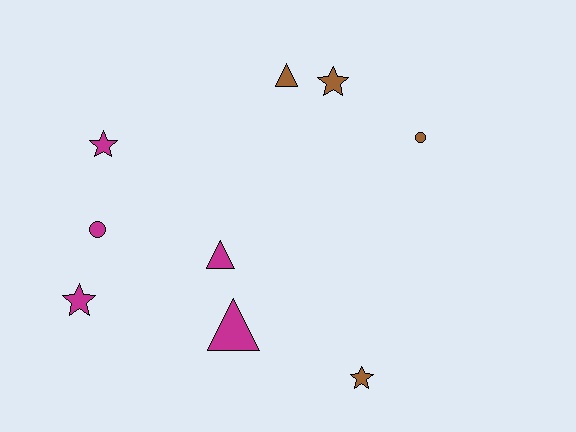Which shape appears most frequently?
Star, with 4 objects.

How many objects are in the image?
There are 9 objects.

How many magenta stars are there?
There are 2 magenta stars.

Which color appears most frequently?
Magenta, with 5 objects.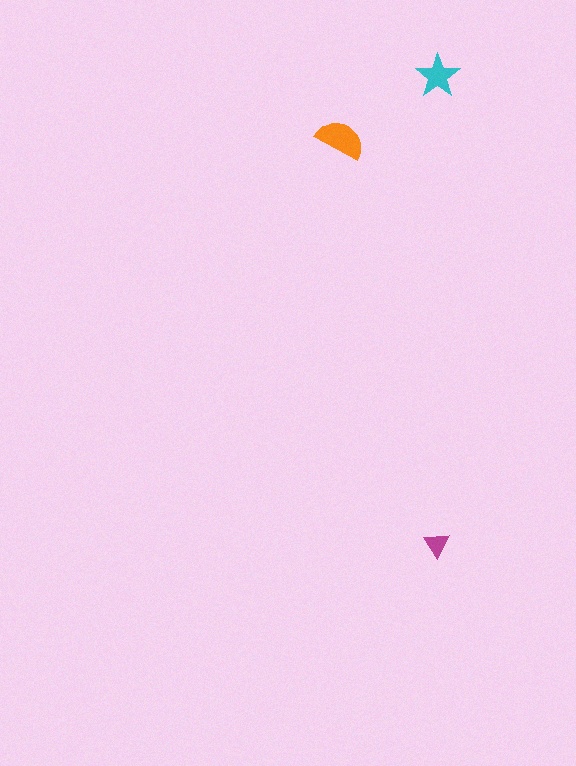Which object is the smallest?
The magenta triangle.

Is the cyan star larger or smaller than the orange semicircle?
Smaller.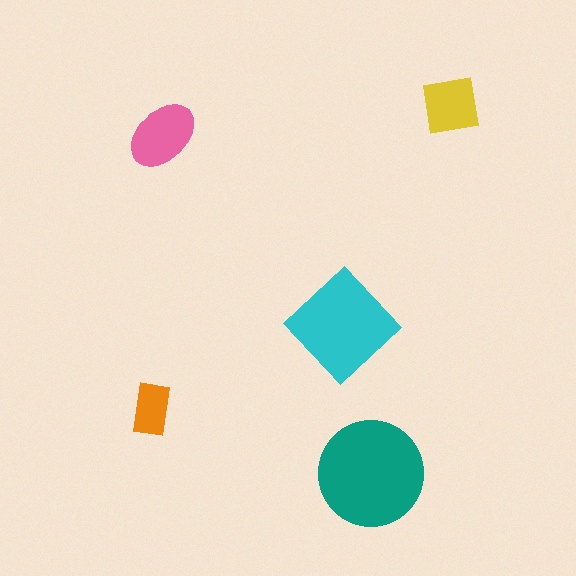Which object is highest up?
The yellow square is topmost.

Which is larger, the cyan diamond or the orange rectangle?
The cyan diamond.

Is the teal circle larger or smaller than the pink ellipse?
Larger.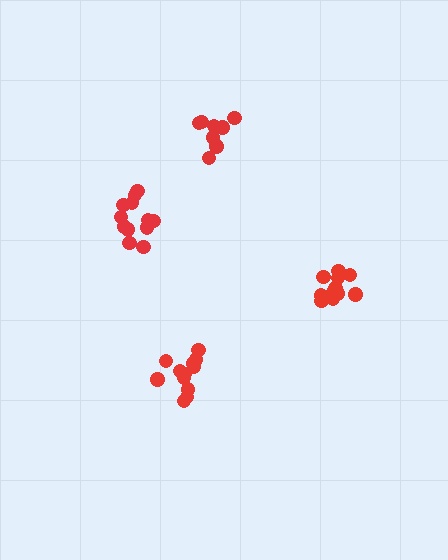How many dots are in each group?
Group 1: 12 dots, Group 2: 12 dots, Group 3: 8 dots, Group 4: 12 dots (44 total).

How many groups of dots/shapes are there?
There are 4 groups.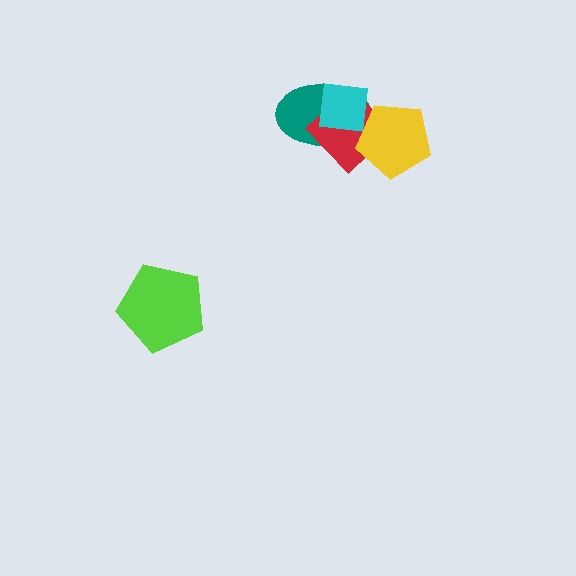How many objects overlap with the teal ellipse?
3 objects overlap with the teal ellipse.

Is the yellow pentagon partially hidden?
No, no other shape covers it.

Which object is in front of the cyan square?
The yellow pentagon is in front of the cyan square.